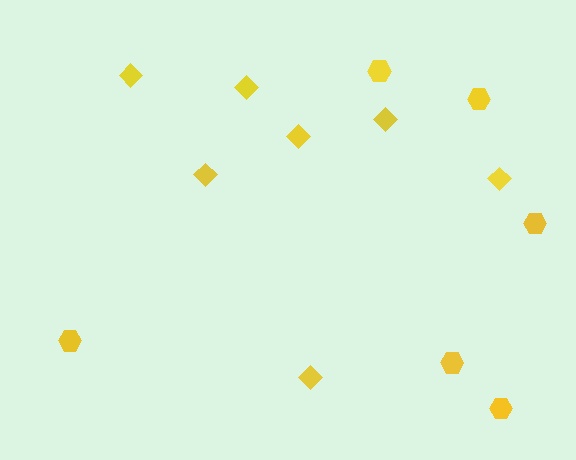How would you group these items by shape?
There are 2 groups: one group of diamonds (7) and one group of hexagons (6).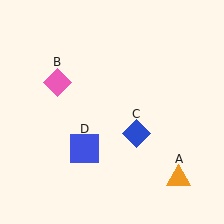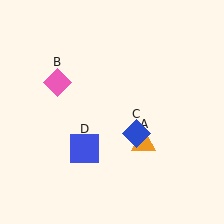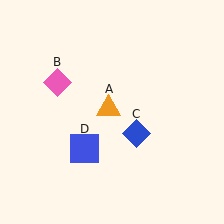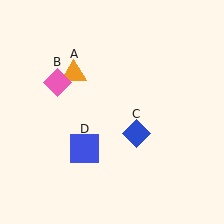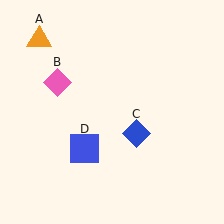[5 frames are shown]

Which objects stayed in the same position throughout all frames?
Pink diamond (object B) and blue diamond (object C) and blue square (object D) remained stationary.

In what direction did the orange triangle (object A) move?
The orange triangle (object A) moved up and to the left.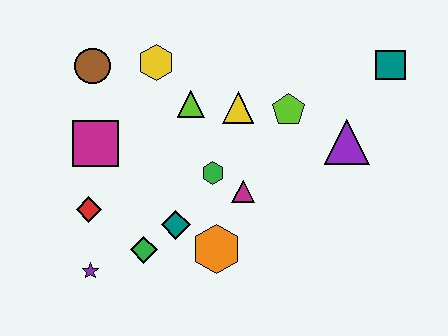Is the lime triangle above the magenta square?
Yes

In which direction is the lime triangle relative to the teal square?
The lime triangle is to the left of the teal square.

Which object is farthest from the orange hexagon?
The teal square is farthest from the orange hexagon.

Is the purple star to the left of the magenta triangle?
Yes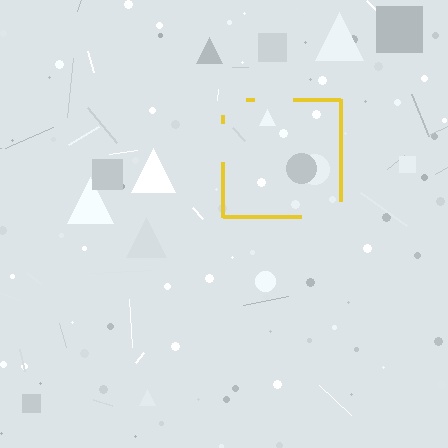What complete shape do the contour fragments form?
The contour fragments form a square.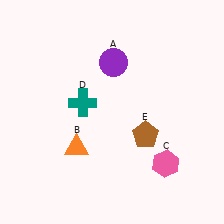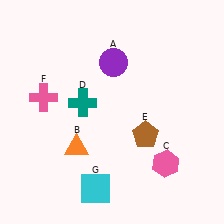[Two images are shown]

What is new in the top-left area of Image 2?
A pink cross (F) was added in the top-left area of Image 2.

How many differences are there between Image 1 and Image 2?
There are 2 differences between the two images.